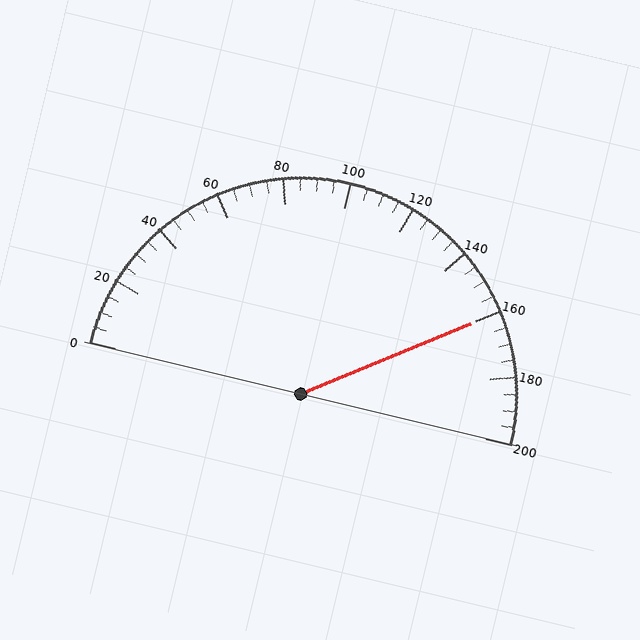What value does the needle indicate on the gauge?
The needle indicates approximately 160.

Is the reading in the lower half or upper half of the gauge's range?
The reading is in the upper half of the range (0 to 200).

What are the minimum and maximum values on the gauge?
The gauge ranges from 0 to 200.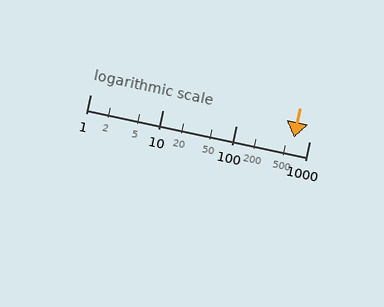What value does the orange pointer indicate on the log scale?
The pointer indicates approximately 620.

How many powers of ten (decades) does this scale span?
The scale spans 3 decades, from 1 to 1000.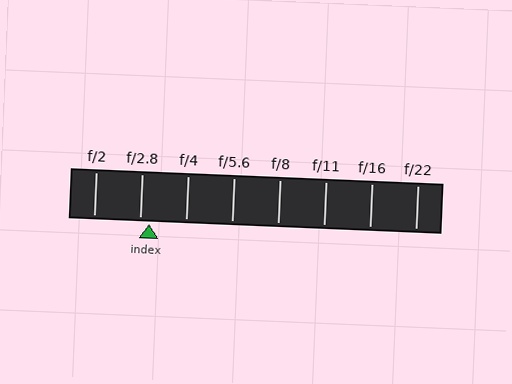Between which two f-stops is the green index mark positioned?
The index mark is between f/2.8 and f/4.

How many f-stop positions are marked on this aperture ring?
There are 8 f-stop positions marked.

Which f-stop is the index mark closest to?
The index mark is closest to f/2.8.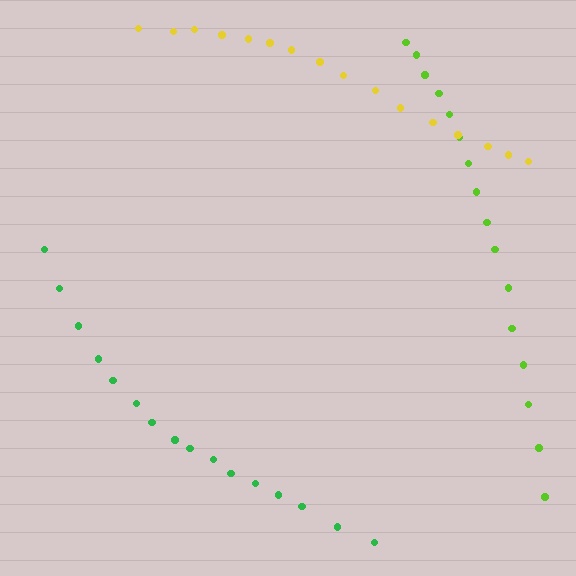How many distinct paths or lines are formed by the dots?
There are 3 distinct paths.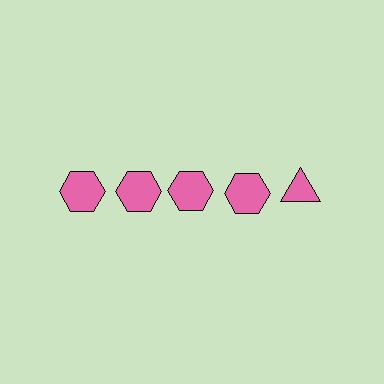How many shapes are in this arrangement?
There are 5 shapes arranged in a grid pattern.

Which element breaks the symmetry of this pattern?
The pink triangle in the top row, rightmost column breaks the symmetry. All other shapes are pink hexagons.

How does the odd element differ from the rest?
It has a different shape: triangle instead of hexagon.